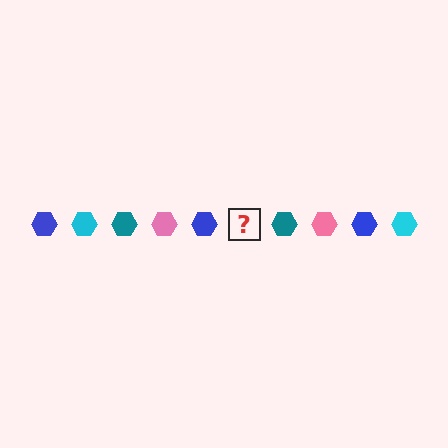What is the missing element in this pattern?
The missing element is a cyan hexagon.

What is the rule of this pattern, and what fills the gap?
The rule is that the pattern cycles through blue, cyan, teal, pink hexagons. The gap should be filled with a cyan hexagon.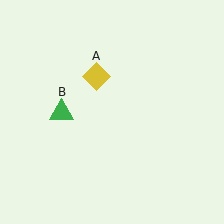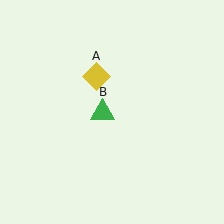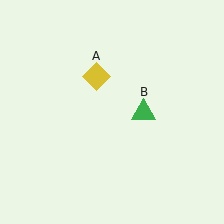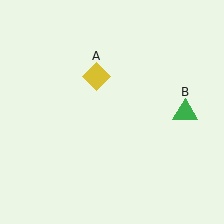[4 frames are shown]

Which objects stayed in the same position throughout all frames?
Yellow diamond (object A) remained stationary.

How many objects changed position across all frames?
1 object changed position: green triangle (object B).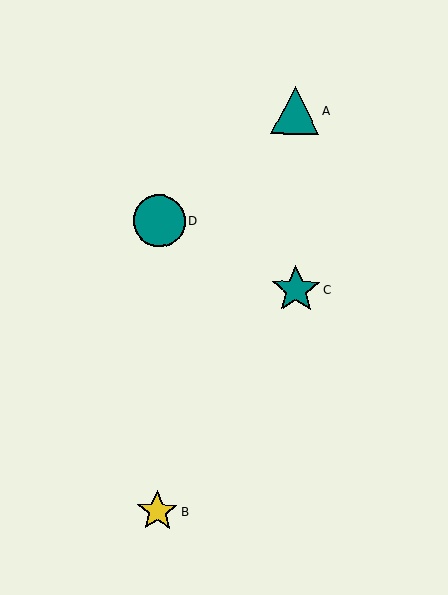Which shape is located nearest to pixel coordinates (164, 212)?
The teal circle (labeled D) at (159, 221) is nearest to that location.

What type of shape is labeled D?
Shape D is a teal circle.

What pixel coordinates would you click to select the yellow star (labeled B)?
Click at (158, 511) to select the yellow star B.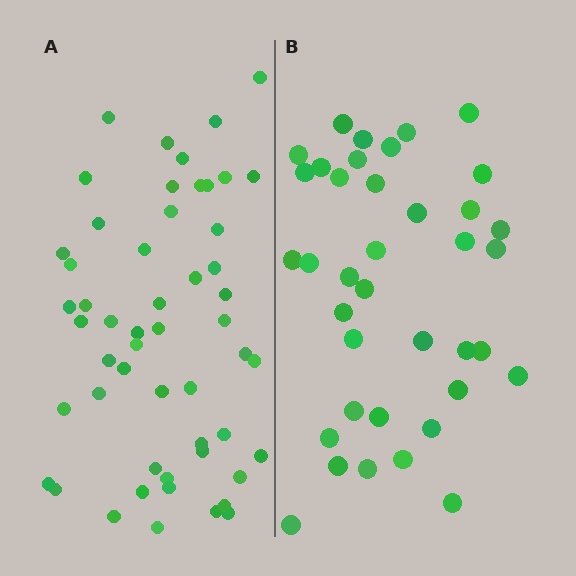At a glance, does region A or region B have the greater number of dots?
Region A (the left region) has more dots.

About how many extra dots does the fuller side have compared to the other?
Region A has approximately 15 more dots than region B.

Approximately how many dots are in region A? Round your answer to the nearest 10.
About 50 dots. (The exact count is 53, which rounds to 50.)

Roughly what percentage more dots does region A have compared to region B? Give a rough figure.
About 40% more.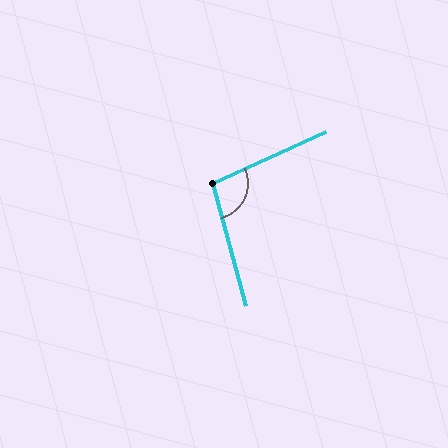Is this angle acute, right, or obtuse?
It is obtuse.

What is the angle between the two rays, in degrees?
Approximately 100 degrees.